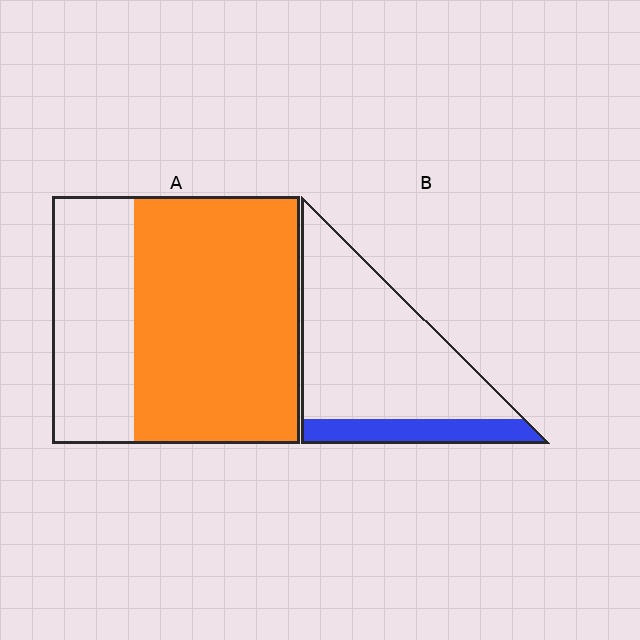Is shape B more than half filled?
No.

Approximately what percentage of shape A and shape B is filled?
A is approximately 65% and B is approximately 20%.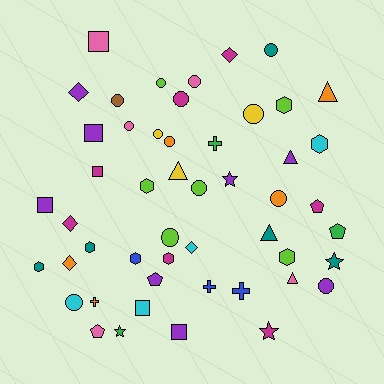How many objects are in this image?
There are 50 objects.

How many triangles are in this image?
There are 5 triangles.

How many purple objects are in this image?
There are 8 purple objects.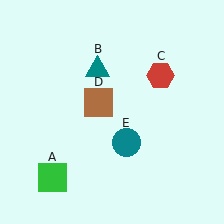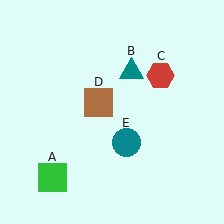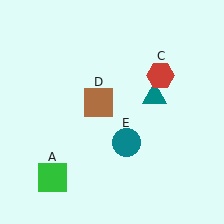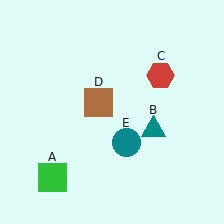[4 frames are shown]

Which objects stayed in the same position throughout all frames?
Green square (object A) and red hexagon (object C) and brown square (object D) and teal circle (object E) remained stationary.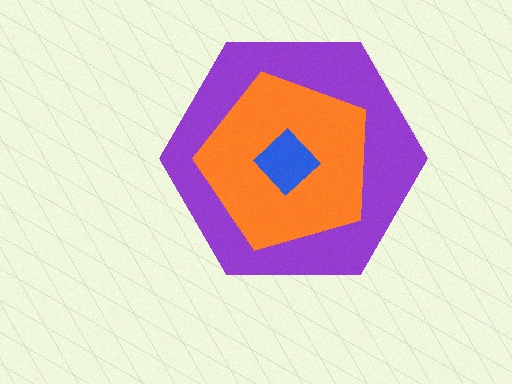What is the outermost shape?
The purple hexagon.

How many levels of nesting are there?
3.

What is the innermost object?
The blue diamond.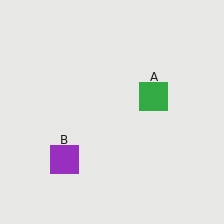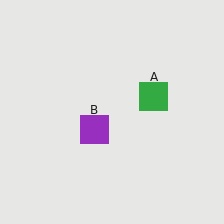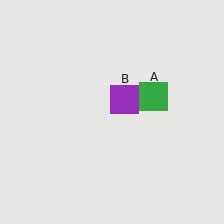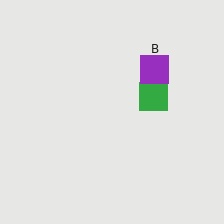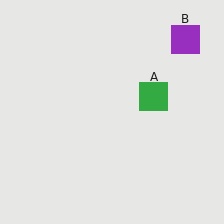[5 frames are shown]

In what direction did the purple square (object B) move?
The purple square (object B) moved up and to the right.